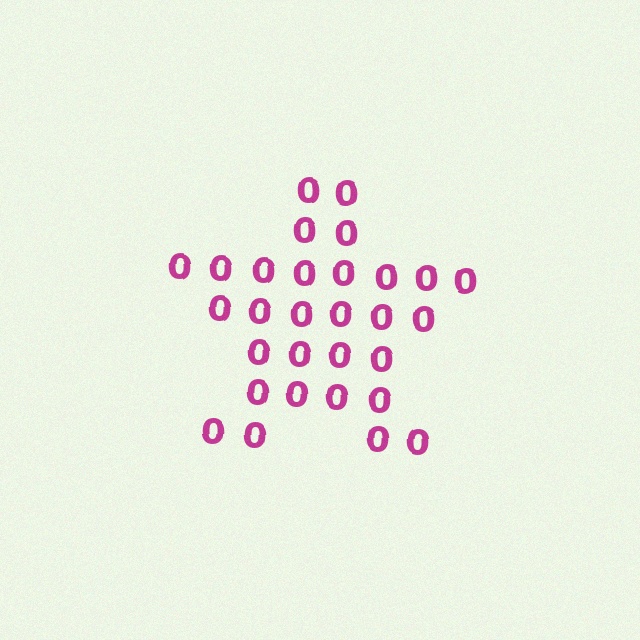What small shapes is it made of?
It is made of small digit 0's.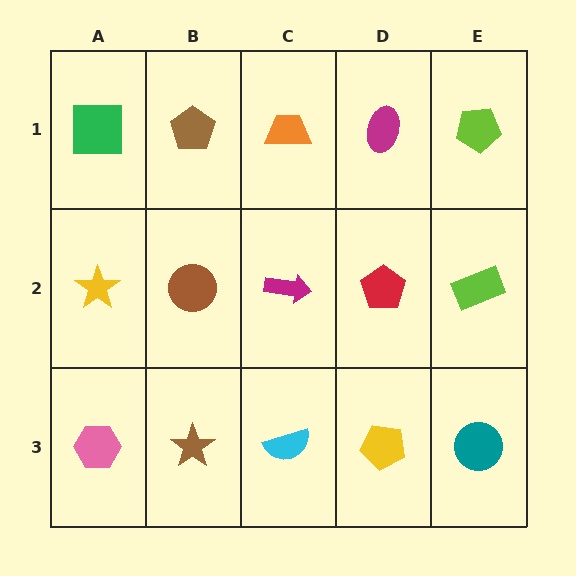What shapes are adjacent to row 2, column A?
A green square (row 1, column A), a pink hexagon (row 3, column A), a brown circle (row 2, column B).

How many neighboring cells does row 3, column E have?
2.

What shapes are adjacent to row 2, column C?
An orange trapezoid (row 1, column C), a cyan semicircle (row 3, column C), a brown circle (row 2, column B), a red pentagon (row 2, column D).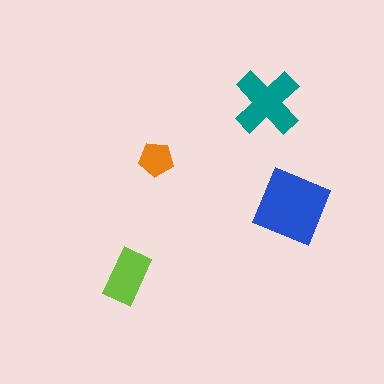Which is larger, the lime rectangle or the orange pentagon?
The lime rectangle.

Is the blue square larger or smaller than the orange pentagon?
Larger.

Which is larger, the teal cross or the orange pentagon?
The teal cross.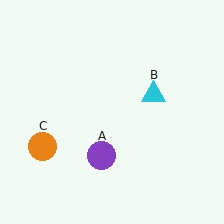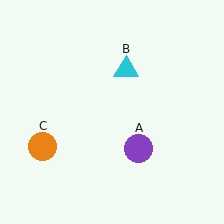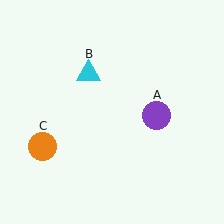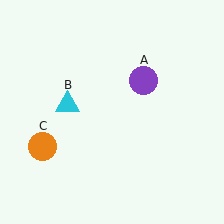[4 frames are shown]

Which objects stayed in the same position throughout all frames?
Orange circle (object C) remained stationary.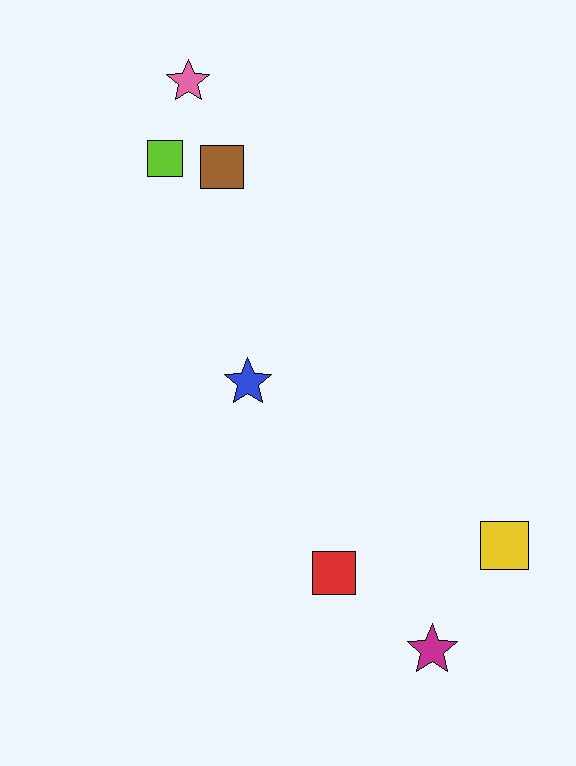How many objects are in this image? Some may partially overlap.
There are 7 objects.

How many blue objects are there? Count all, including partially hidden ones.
There is 1 blue object.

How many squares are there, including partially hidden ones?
There are 4 squares.